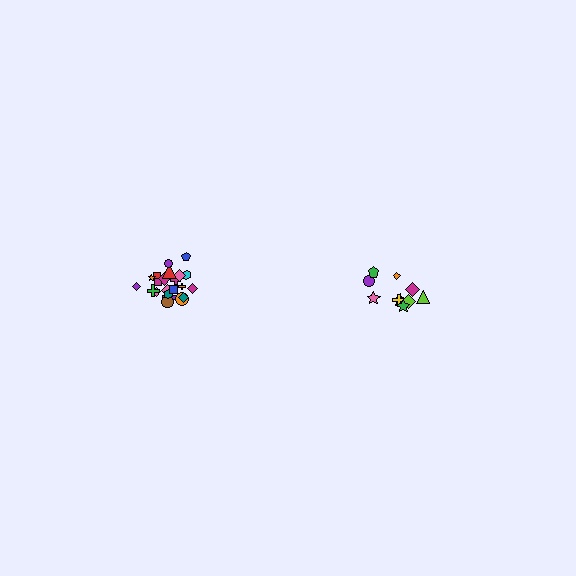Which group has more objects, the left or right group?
The left group.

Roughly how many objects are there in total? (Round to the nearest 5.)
Roughly 30 objects in total.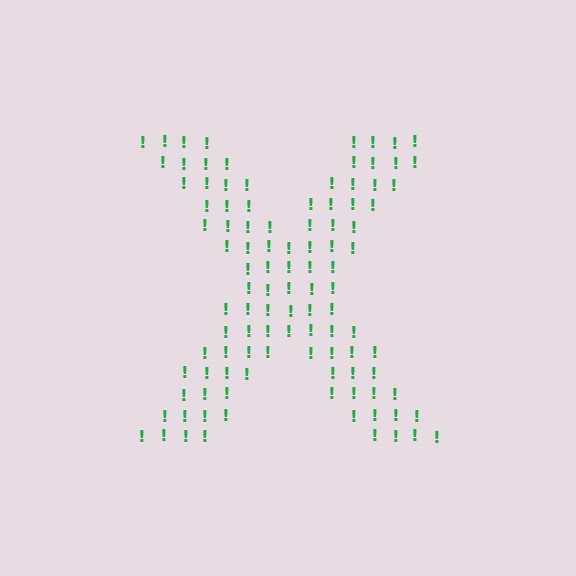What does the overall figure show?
The overall figure shows the letter X.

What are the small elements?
The small elements are exclamation marks.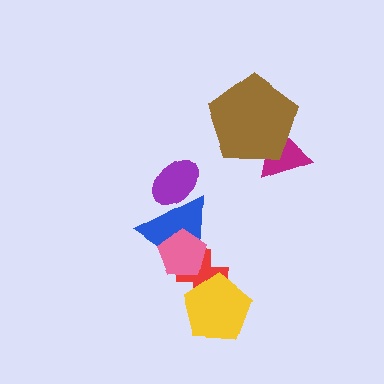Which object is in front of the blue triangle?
The pink pentagon is in front of the blue triangle.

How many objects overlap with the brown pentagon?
1 object overlaps with the brown pentagon.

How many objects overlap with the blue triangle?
3 objects overlap with the blue triangle.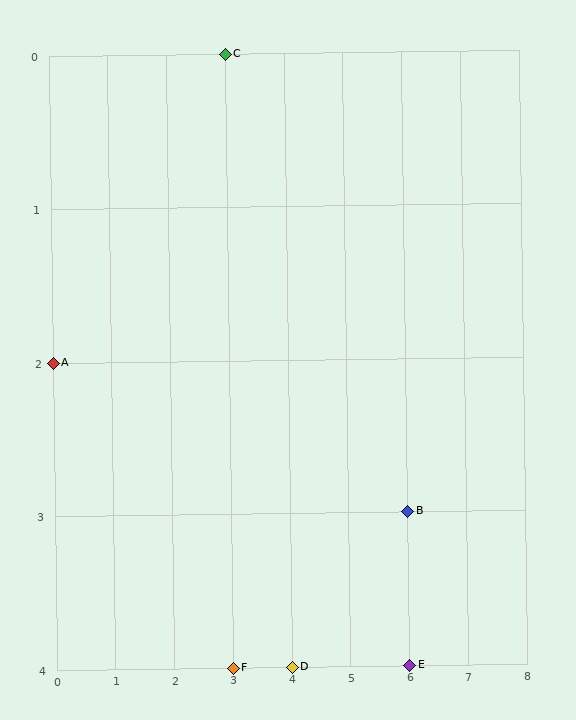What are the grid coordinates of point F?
Point F is at grid coordinates (3, 4).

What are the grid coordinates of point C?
Point C is at grid coordinates (3, 0).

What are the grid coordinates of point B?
Point B is at grid coordinates (6, 3).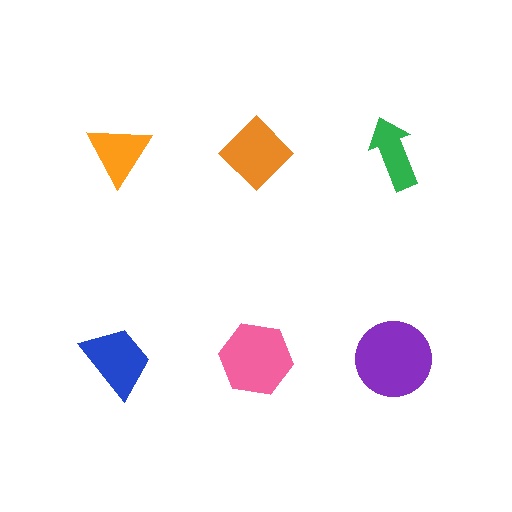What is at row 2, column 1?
A blue trapezoid.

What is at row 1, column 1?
An orange triangle.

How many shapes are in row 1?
3 shapes.